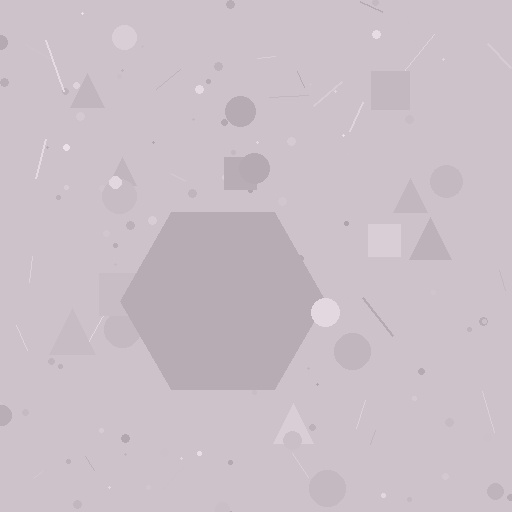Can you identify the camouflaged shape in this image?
The camouflaged shape is a hexagon.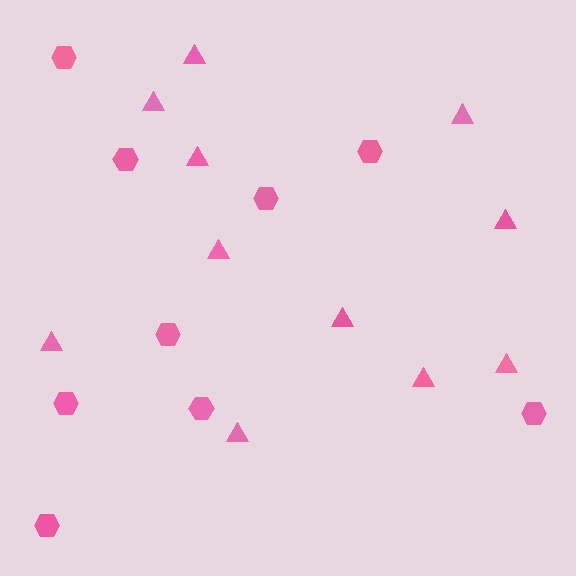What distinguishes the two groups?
There are 2 groups: one group of hexagons (9) and one group of triangles (11).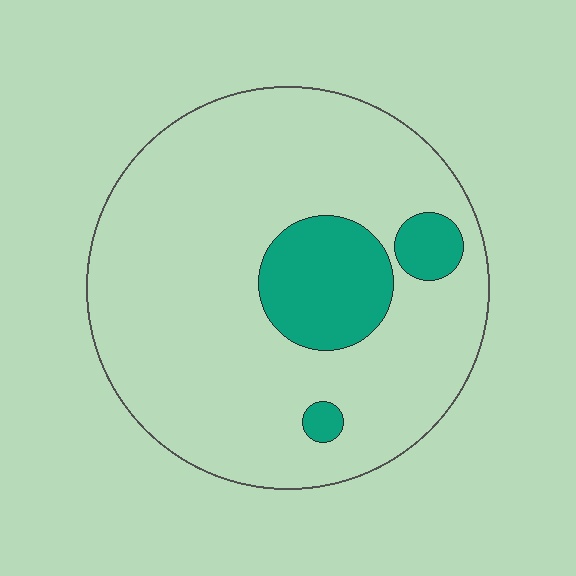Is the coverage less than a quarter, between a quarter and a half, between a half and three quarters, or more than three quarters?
Less than a quarter.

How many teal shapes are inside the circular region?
3.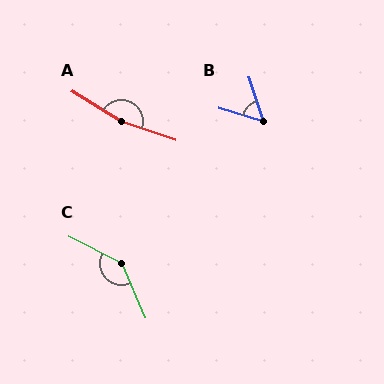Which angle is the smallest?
B, at approximately 56 degrees.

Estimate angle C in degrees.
Approximately 140 degrees.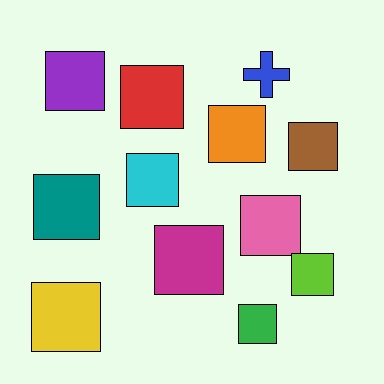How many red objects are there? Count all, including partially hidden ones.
There is 1 red object.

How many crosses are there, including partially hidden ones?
There is 1 cross.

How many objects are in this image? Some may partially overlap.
There are 12 objects.